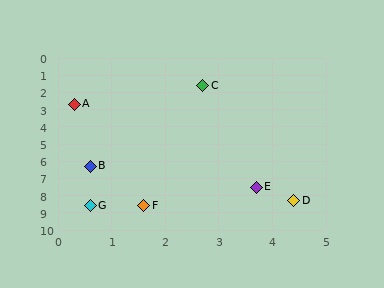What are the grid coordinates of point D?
Point D is at approximately (4.4, 8.3).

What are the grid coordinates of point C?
Point C is at approximately (2.7, 1.6).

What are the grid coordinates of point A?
Point A is at approximately (0.3, 2.7).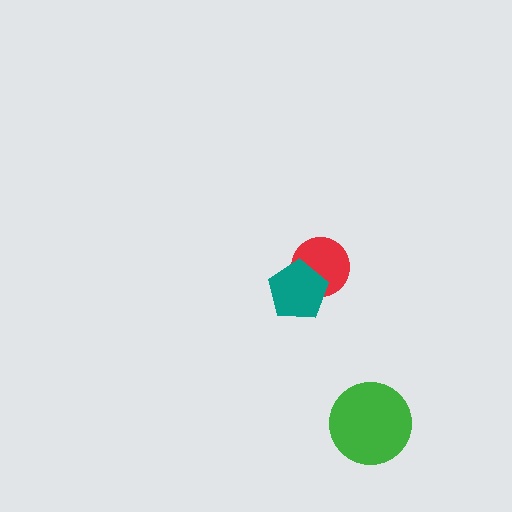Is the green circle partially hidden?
No, no other shape covers it.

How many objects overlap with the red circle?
1 object overlaps with the red circle.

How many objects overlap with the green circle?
0 objects overlap with the green circle.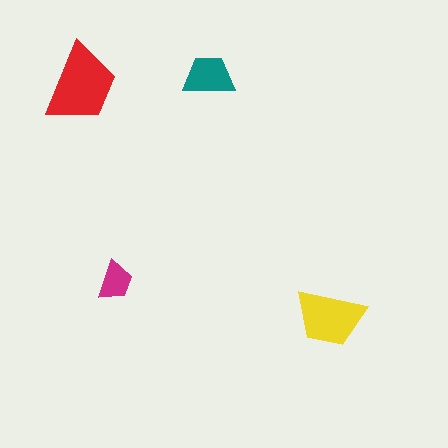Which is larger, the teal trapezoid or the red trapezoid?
The red one.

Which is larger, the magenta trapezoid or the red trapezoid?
The red one.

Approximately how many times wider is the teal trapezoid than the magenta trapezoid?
About 1.5 times wider.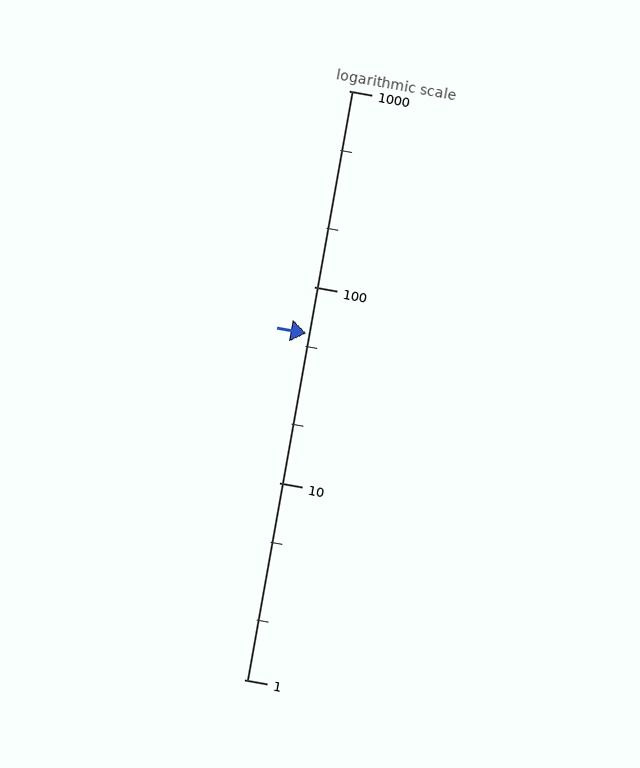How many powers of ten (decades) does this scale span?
The scale spans 3 decades, from 1 to 1000.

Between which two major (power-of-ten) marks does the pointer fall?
The pointer is between 10 and 100.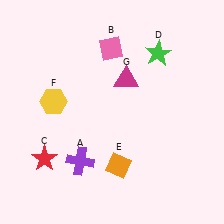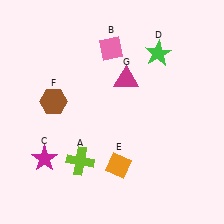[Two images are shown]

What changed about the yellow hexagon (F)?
In Image 1, F is yellow. In Image 2, it changed to brown.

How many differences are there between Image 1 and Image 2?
There are 3 differences between the two images.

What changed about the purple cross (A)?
In Image 1, A is purple. In Image 2, it changed to lime.